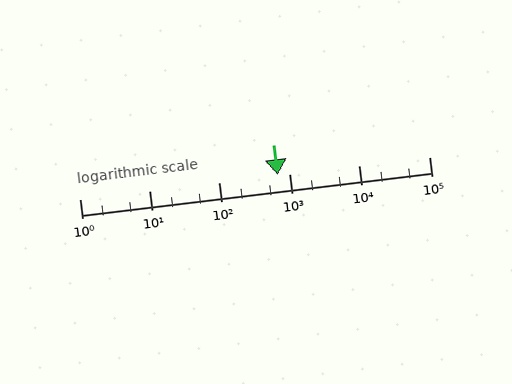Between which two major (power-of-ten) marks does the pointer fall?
The pointer is between 100 and 1000.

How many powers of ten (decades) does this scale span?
The scale spans 5 decades, from 1 to 100000.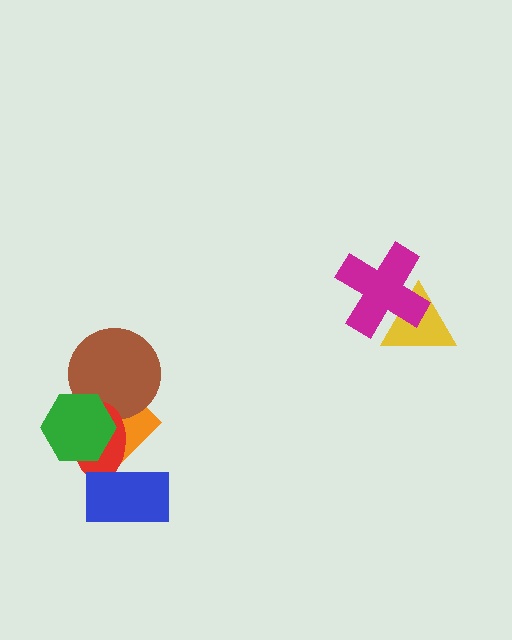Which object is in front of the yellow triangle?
The magenta cross is in front of the yellow triangle.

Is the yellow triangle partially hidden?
Yes, it is partially covered by another shape.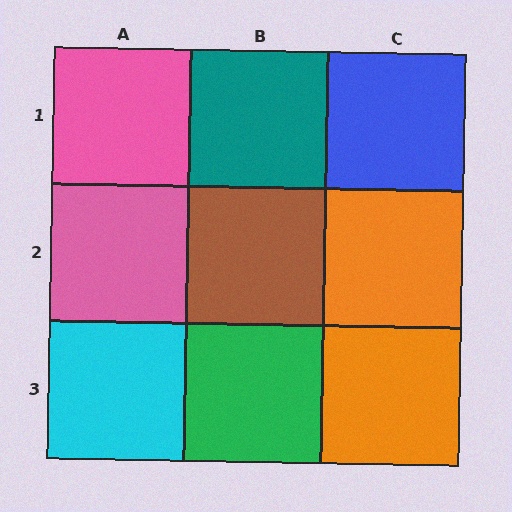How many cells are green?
1 cell is green.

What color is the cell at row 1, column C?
Blue.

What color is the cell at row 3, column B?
Green.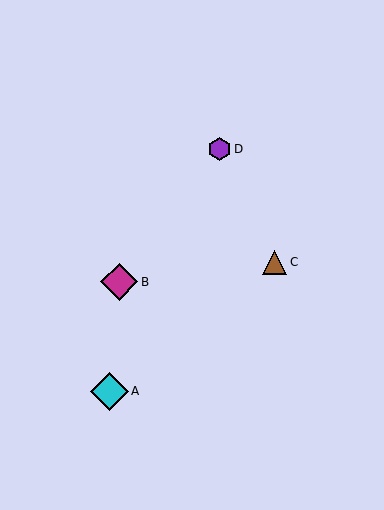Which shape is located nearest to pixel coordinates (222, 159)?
The purple hexagon (labeled D) at (220, 149) is nearest to that location.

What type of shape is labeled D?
Shape D is a purple hexagon.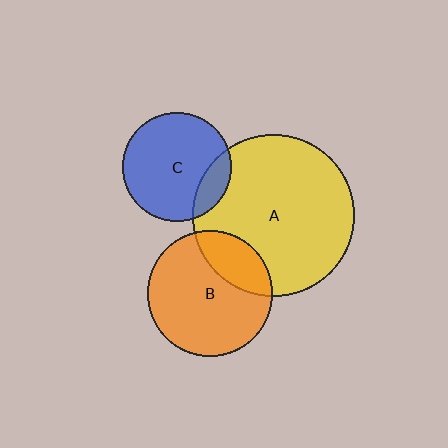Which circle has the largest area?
Circle A (yellow).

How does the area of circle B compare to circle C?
Approximately 1.3 times.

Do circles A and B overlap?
Yes.